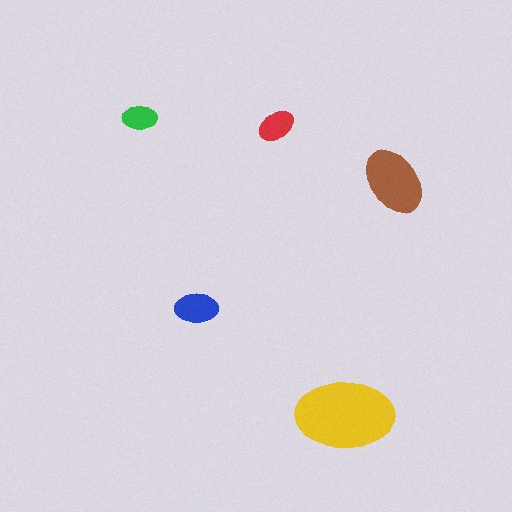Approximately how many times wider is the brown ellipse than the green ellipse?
About 2 times wider.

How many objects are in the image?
There are 5 objects in the image.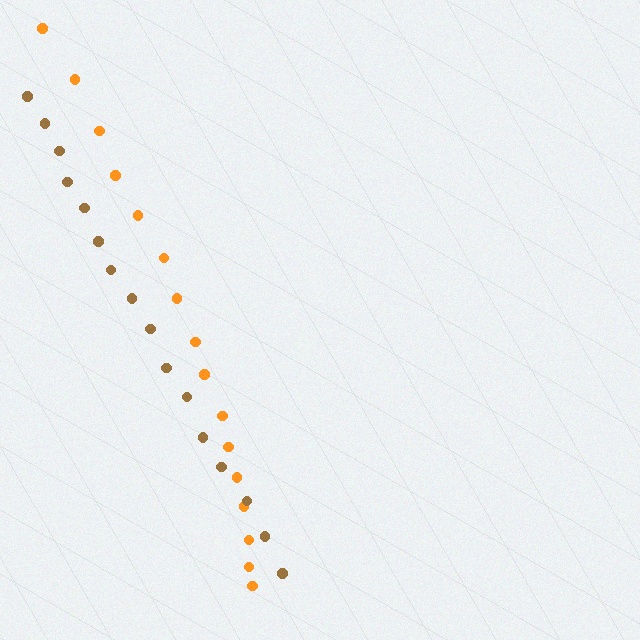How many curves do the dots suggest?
There are 2 distinct paths.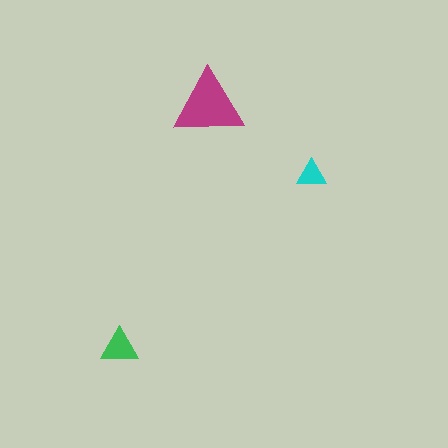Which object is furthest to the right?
The cyan triangle is rightmost.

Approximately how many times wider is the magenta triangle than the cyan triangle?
About 2.5 times wider.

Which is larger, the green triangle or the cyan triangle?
The green one.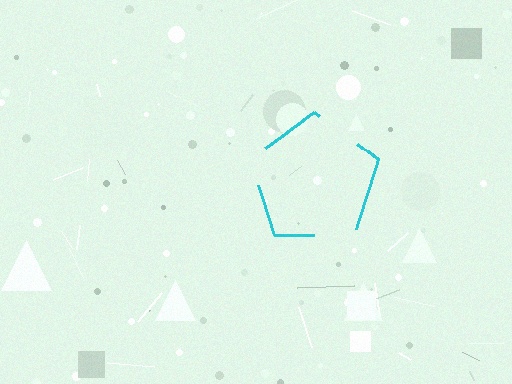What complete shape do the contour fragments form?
The contour fragments form a pentagon.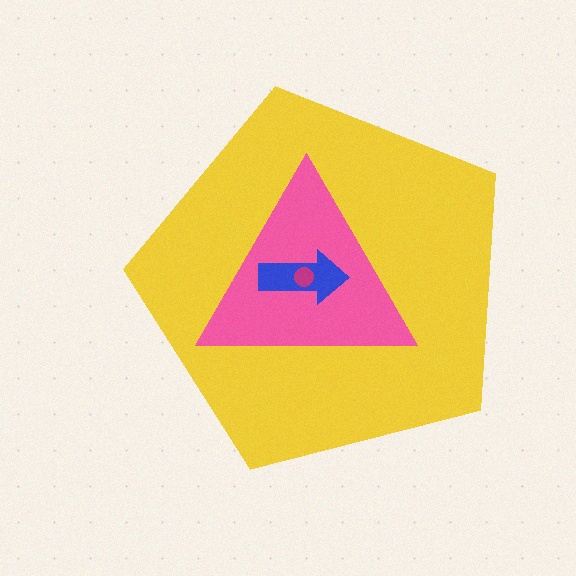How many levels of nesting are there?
4.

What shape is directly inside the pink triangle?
The blue arrow.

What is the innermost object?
The magenta circle.